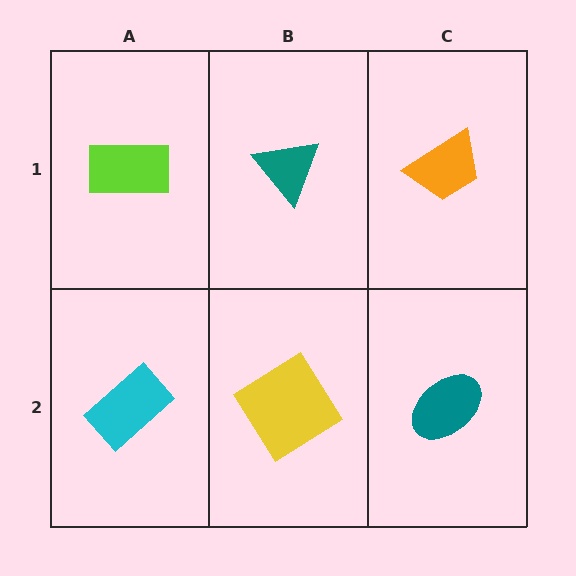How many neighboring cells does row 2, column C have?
2.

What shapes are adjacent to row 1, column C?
A teal ellipse (row 2, column C), a teal triangle (row 1, column B).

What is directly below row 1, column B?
A yellow diamond.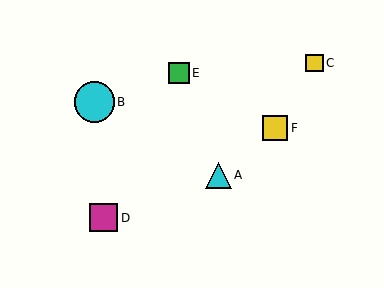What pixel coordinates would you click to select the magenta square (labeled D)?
Click at (103, 218) to select the magenta square D.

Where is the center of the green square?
The center of the green square is at (179, 73).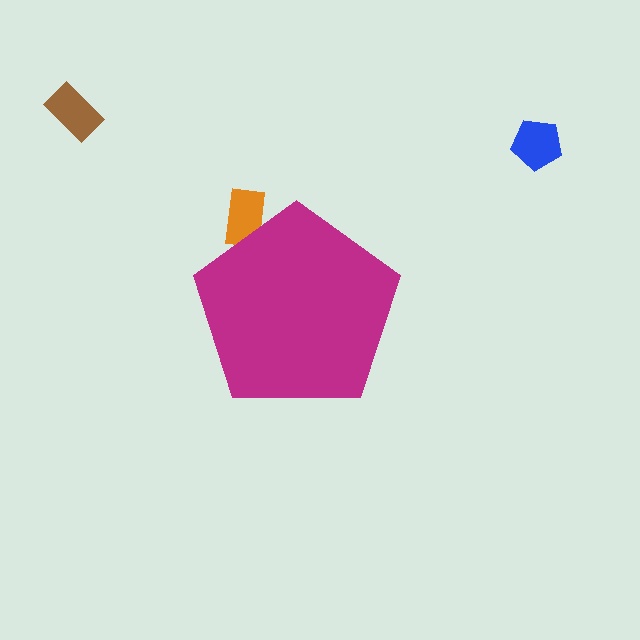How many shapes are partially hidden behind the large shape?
1 shape is partially hidden.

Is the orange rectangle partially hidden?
Yes, the orange rectangle is partially hidden behind the magenta pentagon.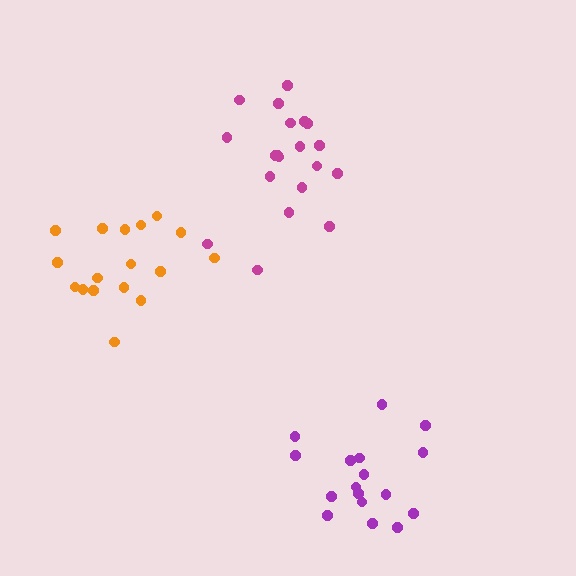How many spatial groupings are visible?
There are 3 spatial groupings.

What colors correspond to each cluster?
The clusters are colored: magenta, purple, orange.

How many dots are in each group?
Group 1: 20 dots, Group 2: 17 dots, Group 3: 17 dots (54 total).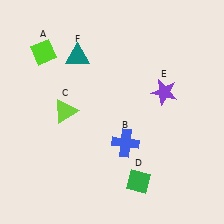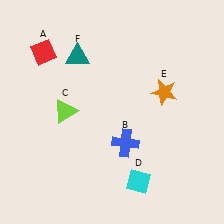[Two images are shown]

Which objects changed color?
A changed from lime to red. D changed from green to cyan. E changed from purple to orange.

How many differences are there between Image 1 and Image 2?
There are 3 differences between the two images.